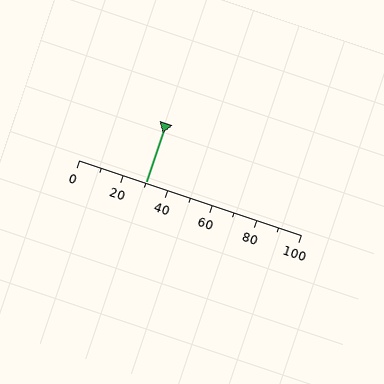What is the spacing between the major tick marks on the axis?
The major ticks are spaced 20 apart.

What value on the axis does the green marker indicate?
The marker indicates approximately 30.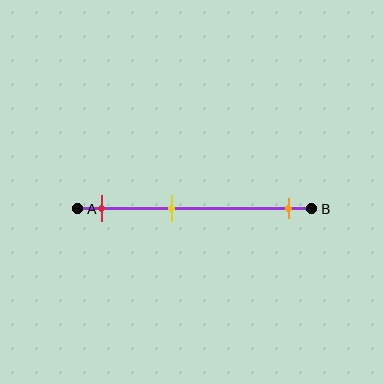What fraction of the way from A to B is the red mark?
The red mark is approximately 10% (0.1) of the way from A to B.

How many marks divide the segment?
There are 3 marks dividing the segment.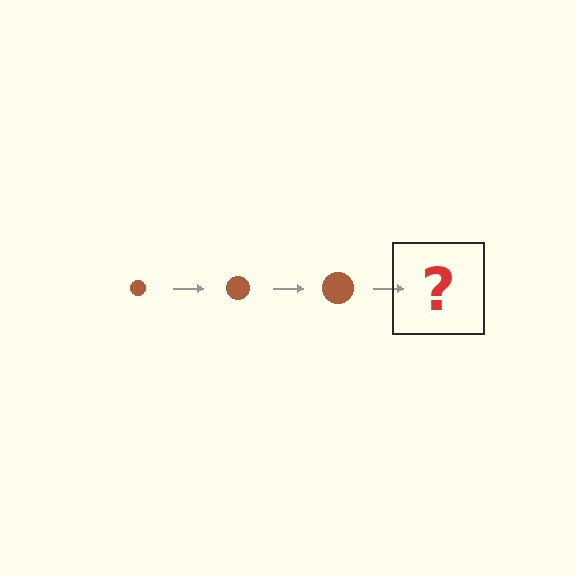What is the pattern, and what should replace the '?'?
The pattern is that the circle gets progressively larger each step. The '?' should be a brown circle, larger than the previous one.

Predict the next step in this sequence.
The next step is a brown circle, larger than the previous one.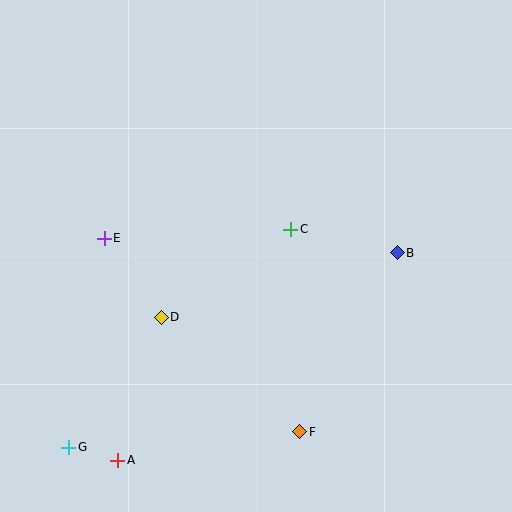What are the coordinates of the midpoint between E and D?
The midpoint between E and D is at (133, 278).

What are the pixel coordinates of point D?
Point D is at (161, 318).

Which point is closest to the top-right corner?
Point B is closest to the top-right corner.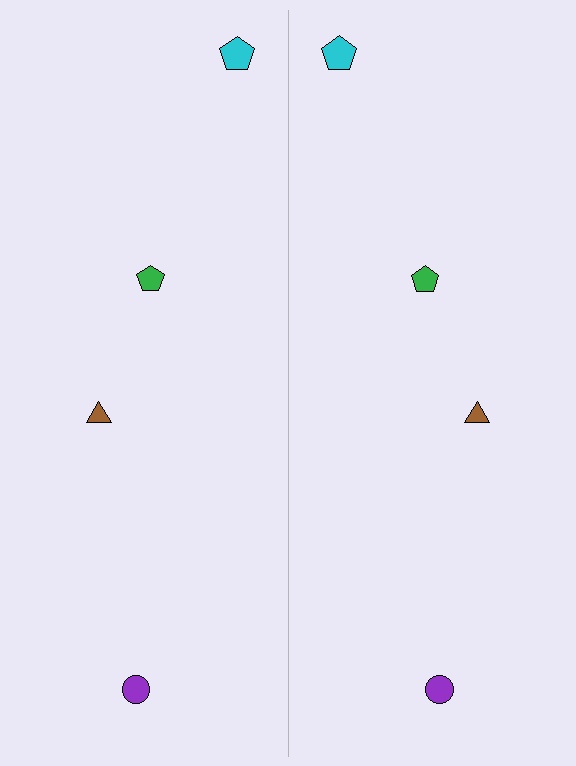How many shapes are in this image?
There are 8 shapes in this image.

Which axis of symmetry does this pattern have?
The pattern has a vertical axis of symmetry running through the center of the image.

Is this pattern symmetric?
Yes, this pattern has bilateral (reflection) symmetry.